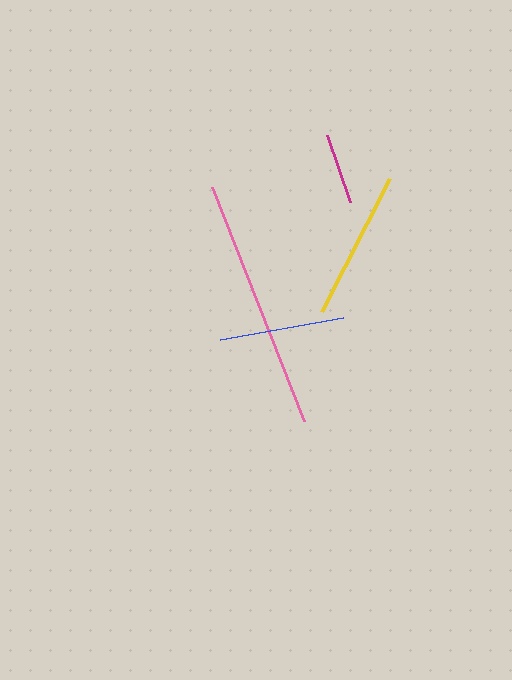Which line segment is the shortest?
The magenta line is the shortest at approximately 70 pixels.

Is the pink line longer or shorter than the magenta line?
The pink line is longer than the magenta line.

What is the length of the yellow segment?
The yellow segment is approximately 150 pixels long.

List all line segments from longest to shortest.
From longest to shortest: pink, yellow, blue, magenta.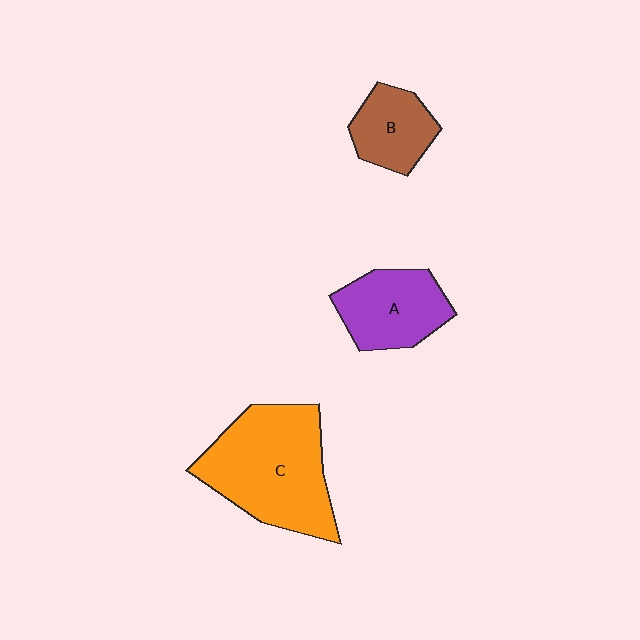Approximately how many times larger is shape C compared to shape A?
Approximately 1.8 times.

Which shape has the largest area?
Shape C (orange).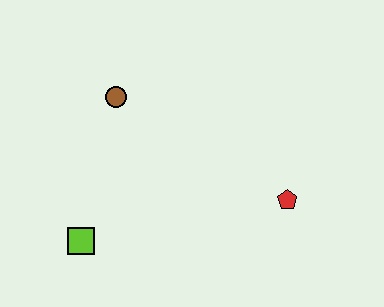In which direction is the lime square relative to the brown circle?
The lime square is below the brown circle.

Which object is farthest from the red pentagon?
The lime square is farthest from the red pentagon.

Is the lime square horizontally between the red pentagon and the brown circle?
No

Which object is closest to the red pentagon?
The brown circle is closest to the red pentagon.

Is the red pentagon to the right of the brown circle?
Yes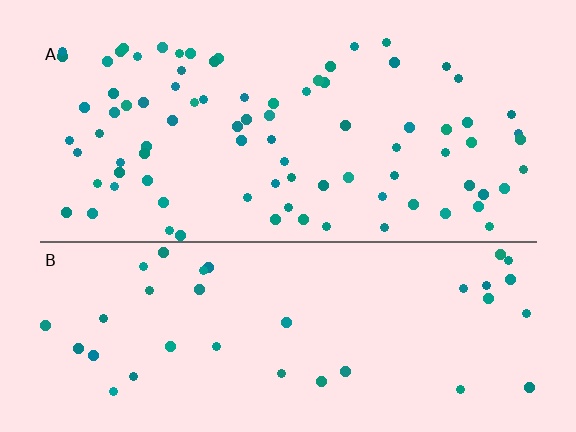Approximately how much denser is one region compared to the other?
Approximately 2.3× — region A over region B.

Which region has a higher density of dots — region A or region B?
A (the top).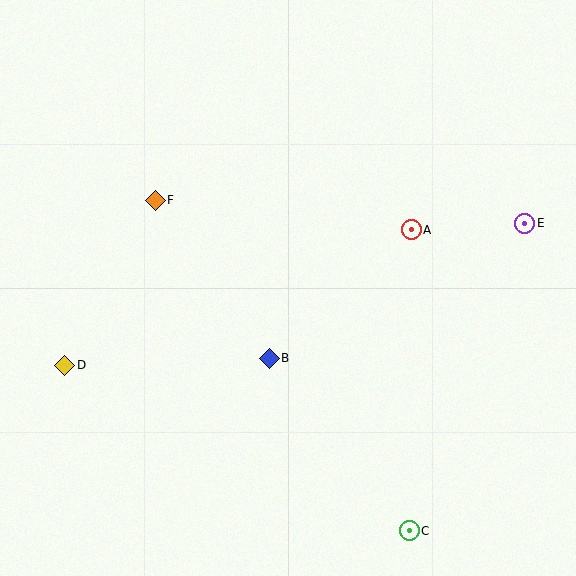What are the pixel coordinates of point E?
Point E is at (525, 223).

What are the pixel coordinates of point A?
Point A is at (411, 230).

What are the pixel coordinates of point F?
Point F is at (155, 200).